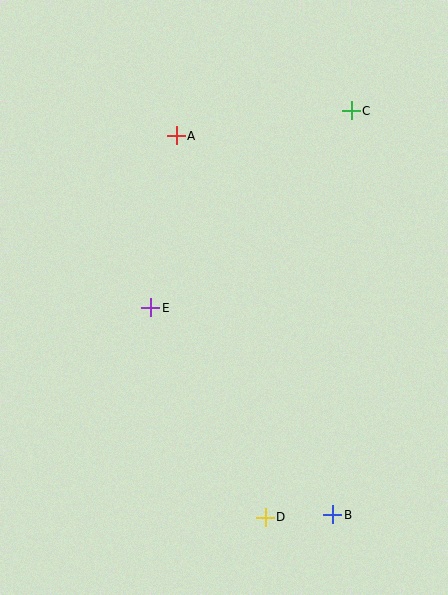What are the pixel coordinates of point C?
Point C is at (351, 111).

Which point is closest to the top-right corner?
Point C is closest to the top-right corner.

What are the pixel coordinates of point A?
Point A is at (176, 136).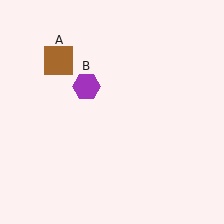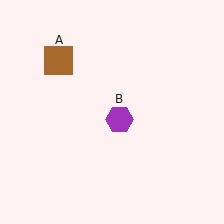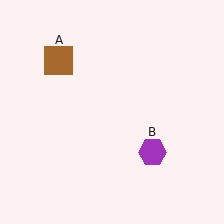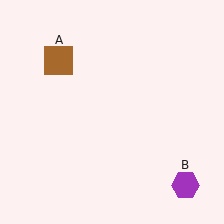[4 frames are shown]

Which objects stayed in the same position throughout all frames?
Brown square (object A) remained stationary.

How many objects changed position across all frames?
1 object changed position: purple hexagon (object B).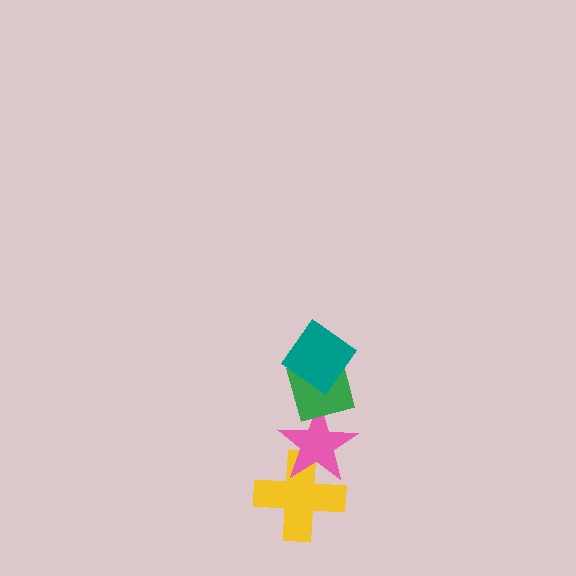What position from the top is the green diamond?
The green diamond is 2nd from the top.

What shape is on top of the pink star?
The green diamond is on top of the pink star.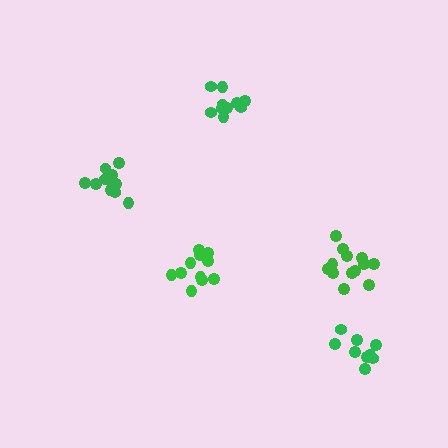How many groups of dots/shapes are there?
There are 5 groups.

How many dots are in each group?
Group 1: 9 dots, Group 2: 11 dots, Group 3: 11 dots, Group 4: 13 dots, Group 5: 11 dots (55 total).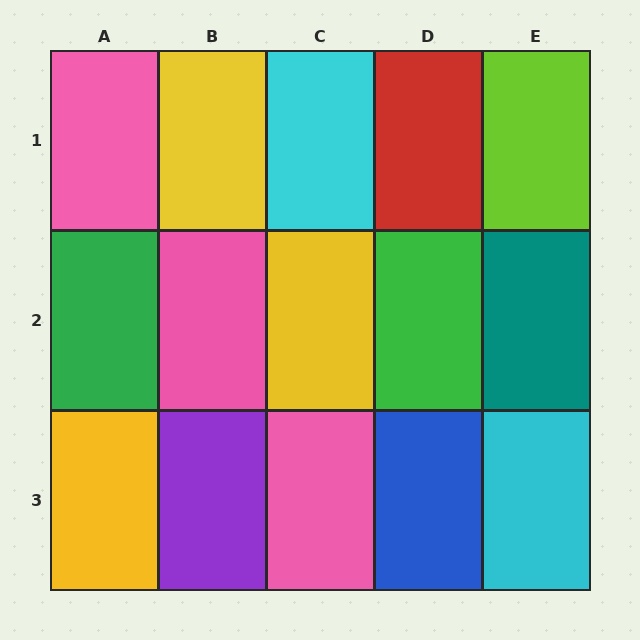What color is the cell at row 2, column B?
Pink.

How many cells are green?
2 cells are green.